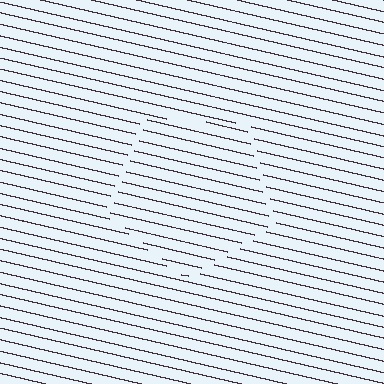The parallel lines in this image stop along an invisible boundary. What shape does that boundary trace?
An illusory pentagon. The interior of the shape contains the same grating, shifted by half a period — the contour is defined by the phase discontinuity where line-ends from the inner and outer gratings abut.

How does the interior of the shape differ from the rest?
The interior of the shape contains the same grating, shifted by half a period — the contour is defined by the phase discontinuity where line-ends from the inner and outer gratings abut.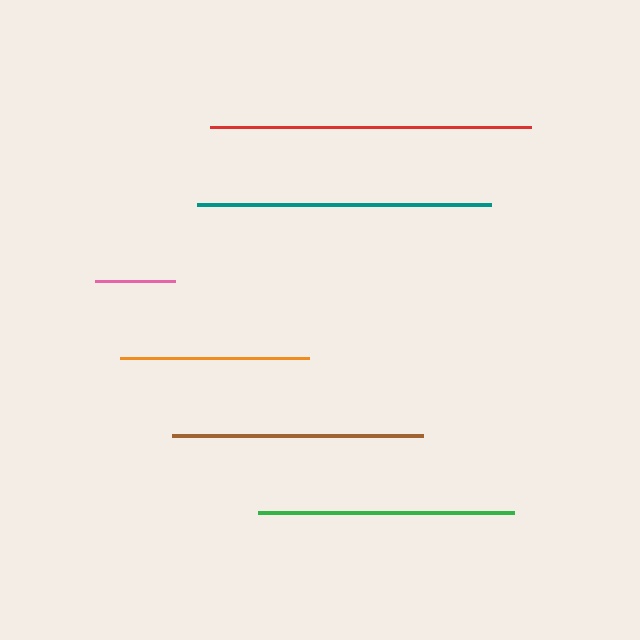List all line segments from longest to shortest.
From longest to shortest: red, teal, green, brown, orange, pink.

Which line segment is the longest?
The red line is the longest at approximately 322 pixels.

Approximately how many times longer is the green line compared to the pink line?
The green line is approximately 3.2 times the length of the pink line.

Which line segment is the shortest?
The pink line is the shortest at approximately 80 pixels.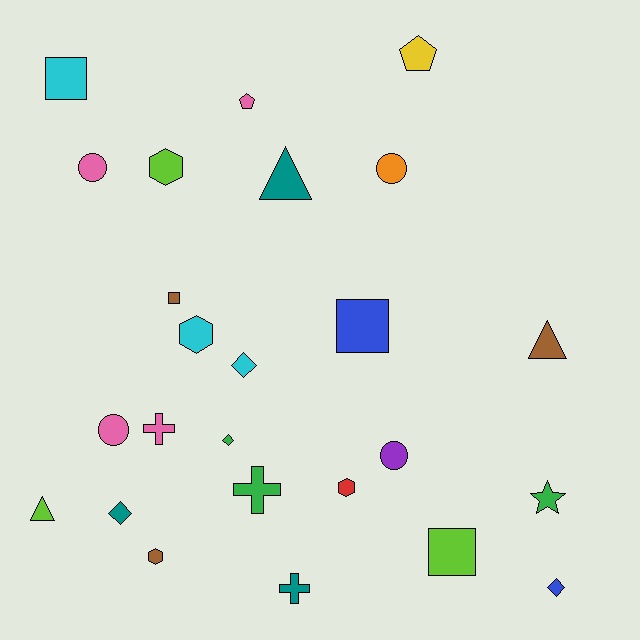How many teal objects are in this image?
There are 3 teal objects.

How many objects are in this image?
There are 25 objects.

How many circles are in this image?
There are 4 circles.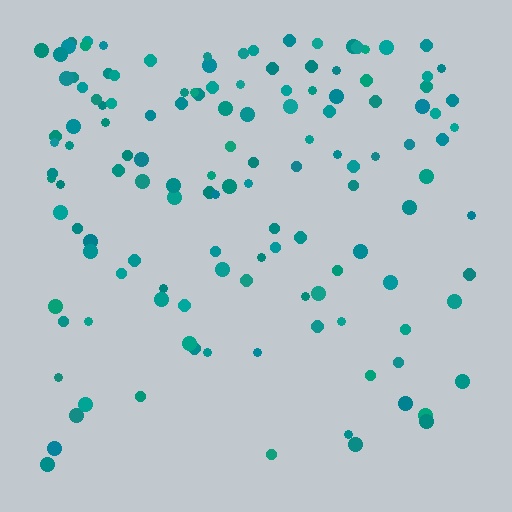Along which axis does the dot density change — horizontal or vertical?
Vertical.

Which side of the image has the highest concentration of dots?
The top.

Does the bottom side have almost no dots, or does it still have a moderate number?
Still a moderate number, just noticeably fewer than the top.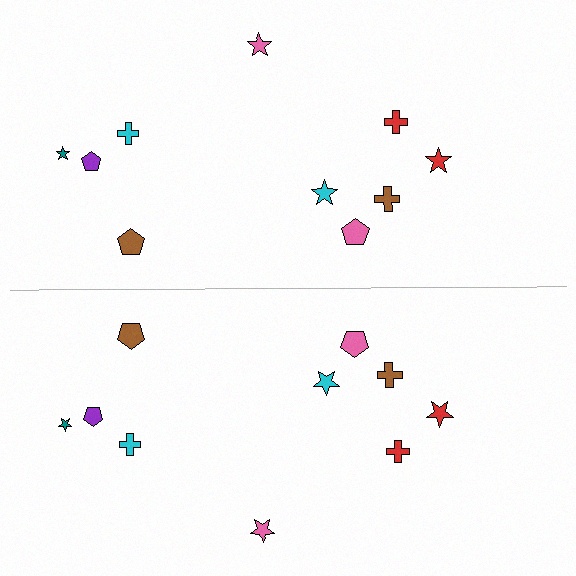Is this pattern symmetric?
Yes, this pattern has bilateral (reflection) symmetry.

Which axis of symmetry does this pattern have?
The pattern has a horizontal axis of symmetry running through the center of the image.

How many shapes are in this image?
There are 20 shapes in this image.